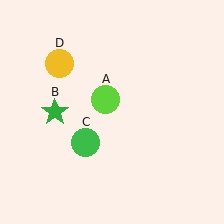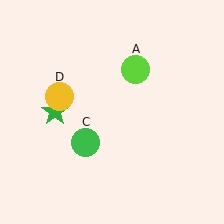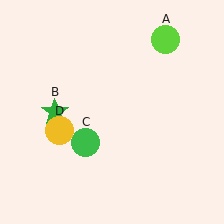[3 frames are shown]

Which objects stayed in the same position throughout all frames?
Green star (object B) and green circle (object C) remained stationary.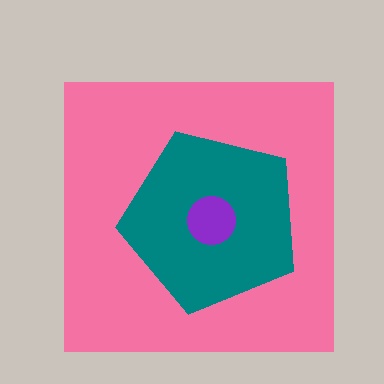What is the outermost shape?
The pink square.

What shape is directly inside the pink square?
The teal pentagon.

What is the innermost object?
The purple circle.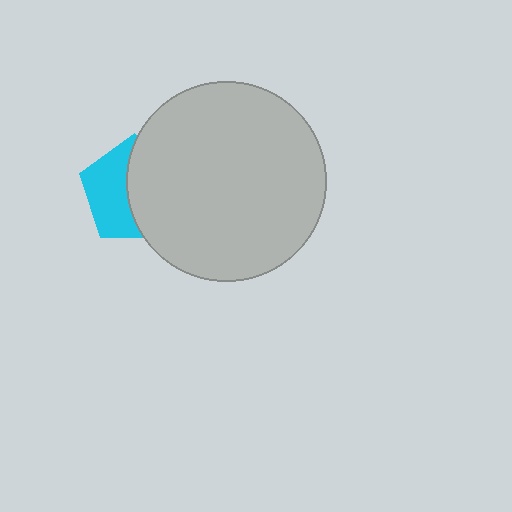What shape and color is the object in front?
The object in front is a light gray circle.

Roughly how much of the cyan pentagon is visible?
About half of it is visible (roughly 46%).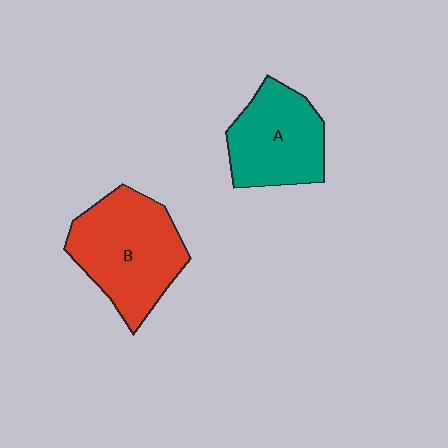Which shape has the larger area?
Shape B (red).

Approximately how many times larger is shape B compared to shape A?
Approximately 1.3 times.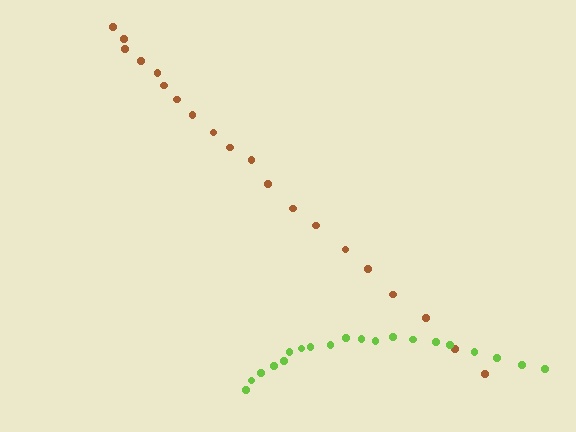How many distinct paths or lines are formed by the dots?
There are 2 distinct paths.